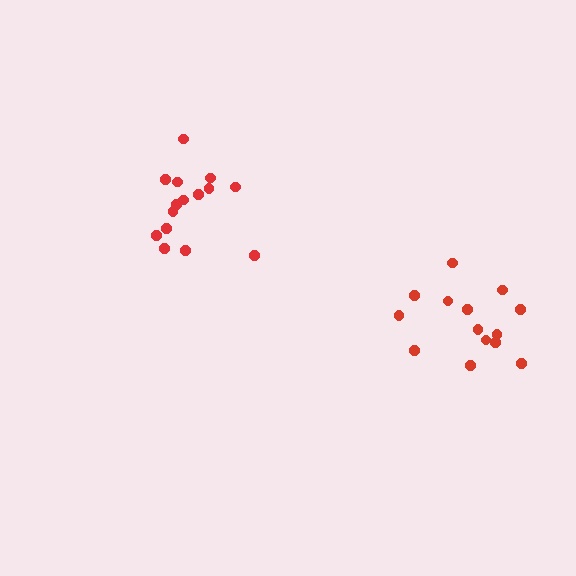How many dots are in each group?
Group 1: 14 dots, Group 2: 15 dots (29 total).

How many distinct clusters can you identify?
There are 2 distinct clusters.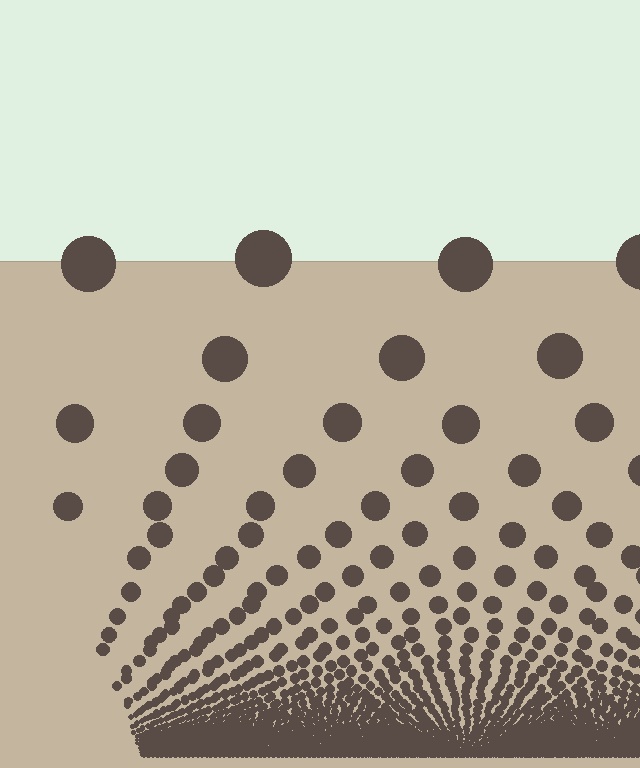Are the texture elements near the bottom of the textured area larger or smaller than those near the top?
Smaller. The gradient is inverted — elements near the bottom are smaller and denser.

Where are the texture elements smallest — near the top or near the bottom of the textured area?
Near the bottom.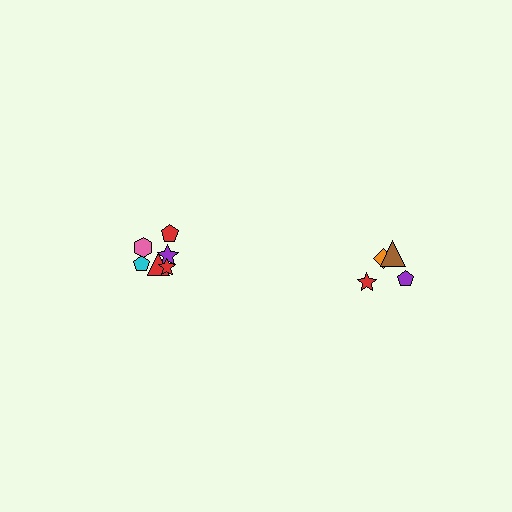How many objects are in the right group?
There are 4 objects.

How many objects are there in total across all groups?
There are 10 objects.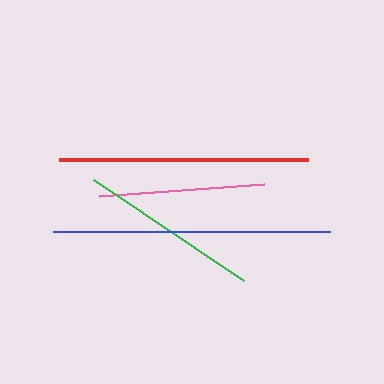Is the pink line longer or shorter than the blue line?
The blue line is longer than the pink line.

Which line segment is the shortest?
The pink line is the shortest at approximately 165 pixels.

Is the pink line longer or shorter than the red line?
The red line is longer than the pink line.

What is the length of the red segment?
The red segment is approximately 249 pixels long.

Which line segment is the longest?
The blue line is the longest at approximately 277 pixels.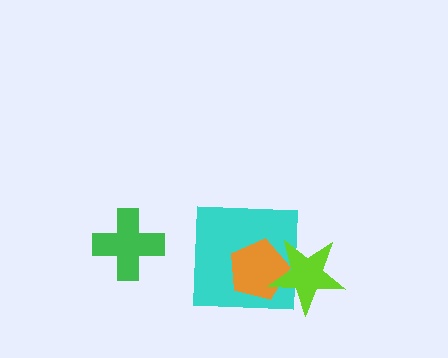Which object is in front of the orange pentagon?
The lime star is in front of the orange pentagon.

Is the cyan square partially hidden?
Yes, it is partially covered by another shape.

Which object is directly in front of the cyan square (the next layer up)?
The orange pentagon is directly in front of the cyan square.